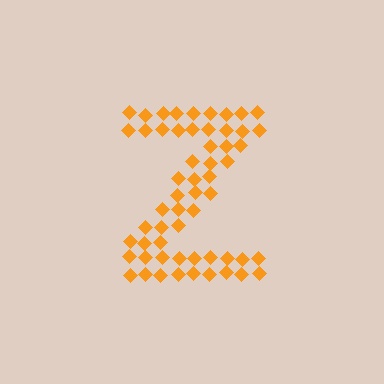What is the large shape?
The large shape is the letter Z.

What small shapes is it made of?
It is made of small diamonds.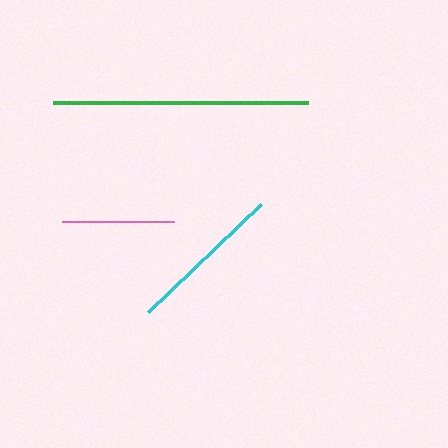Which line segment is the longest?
The green line is the longest at approximately 255 pixels.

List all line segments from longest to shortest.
From longest to shortest: green, cyan, pink.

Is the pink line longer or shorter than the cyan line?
The cyan line is longer than the pink line.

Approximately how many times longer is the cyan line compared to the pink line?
The cyan line is approximately 1.4 times the length of the pink line.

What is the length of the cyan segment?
The cyan segment is approximately 156 pixels long.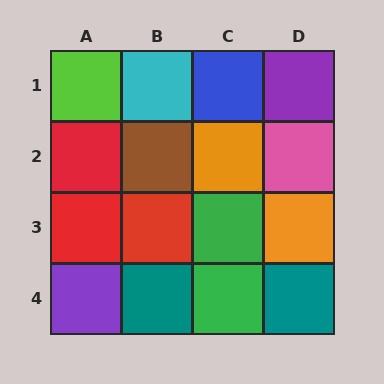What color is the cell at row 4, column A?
Purple.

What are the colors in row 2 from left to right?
Red, brown, orange, pink.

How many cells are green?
2 cells are green.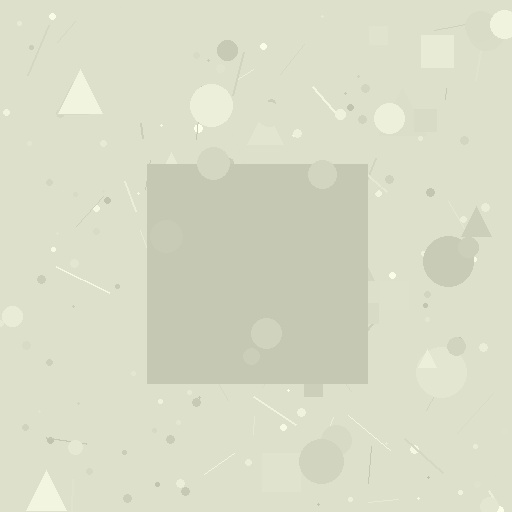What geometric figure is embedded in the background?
A square is embedded in the background.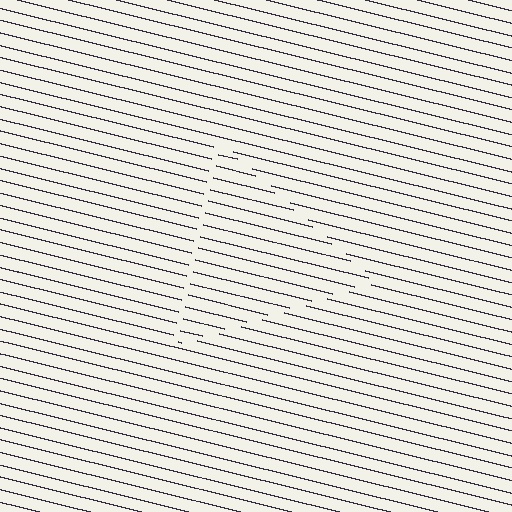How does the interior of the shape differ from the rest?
The interior of the shape contains the same grating, shifted by half a period — the contour is defined by the phase discontinuity where line-ends from the inner and outer gratings abut.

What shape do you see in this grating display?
An illusory triangle. The interior of the shape contains the same grating, shifted by half a period — the contour is defined by the phase discontinuity where line-ends from the inner and outer gratings abut.